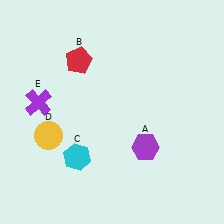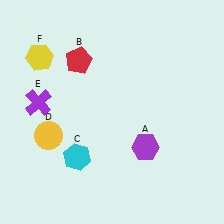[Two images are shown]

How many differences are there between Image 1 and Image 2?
There is 1 difference between the two images.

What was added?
A yellow hexagon (F) was added in Image 2.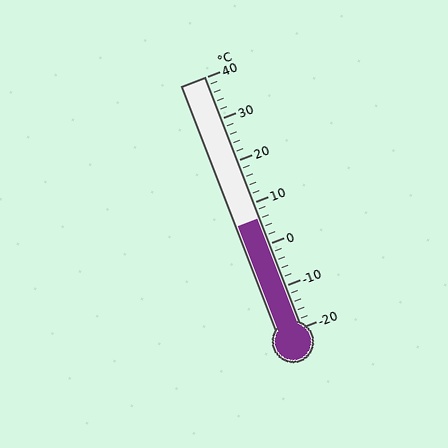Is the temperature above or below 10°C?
The temperature is below 10°C.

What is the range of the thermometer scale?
The thermometer scale ranges from -20°C to 40°C.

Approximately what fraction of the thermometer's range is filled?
The thermometer is filled to approximately 45% of its range.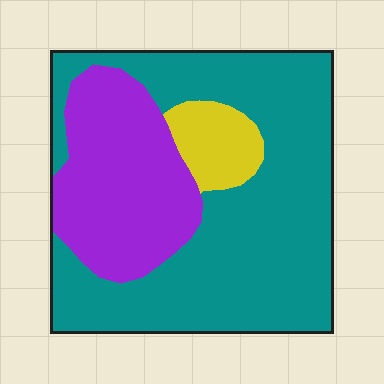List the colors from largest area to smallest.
From largest to smallest: teal, purple, yellow.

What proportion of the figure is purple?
Purple covers 29% of the figure.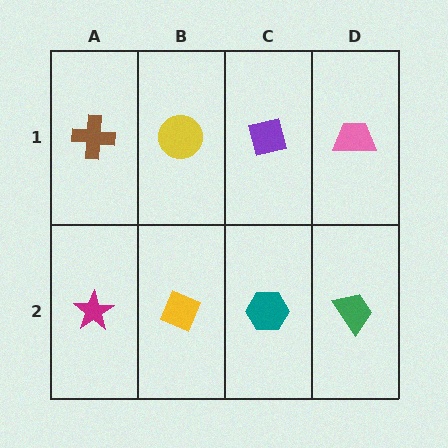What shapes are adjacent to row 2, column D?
A pink trapezoid (row 1, column D), a teal hexagon (row 2, column C).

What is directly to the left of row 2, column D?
A teal hexagon.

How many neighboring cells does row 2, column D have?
2.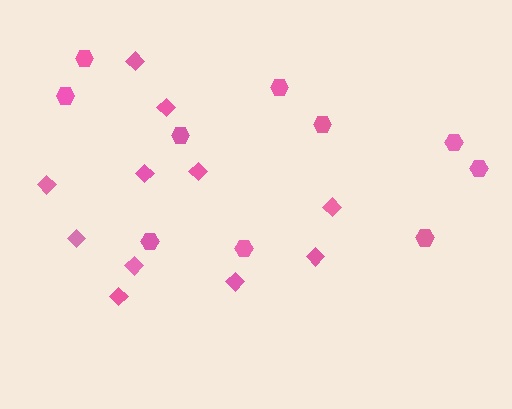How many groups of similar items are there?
There are 2 groups: one group of diamonds (11) and one group of hexagons (10).